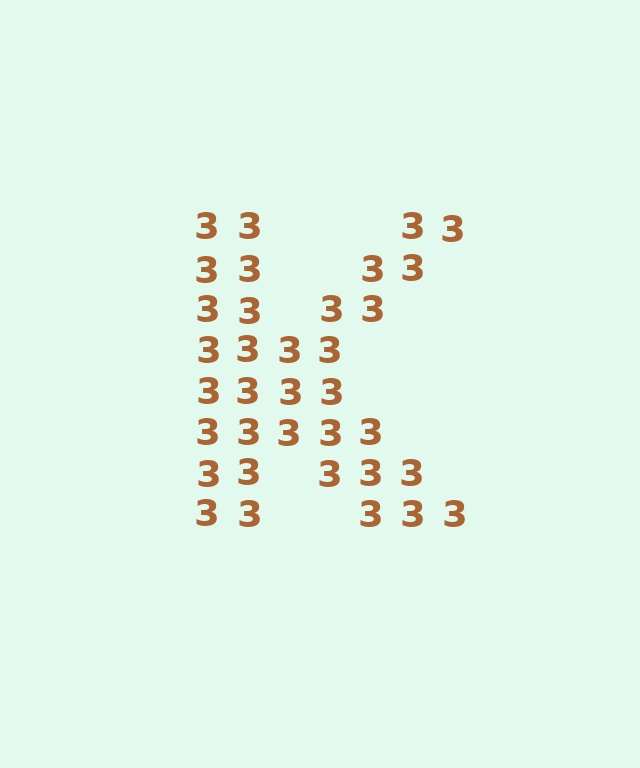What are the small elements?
The small elements are digit 3's.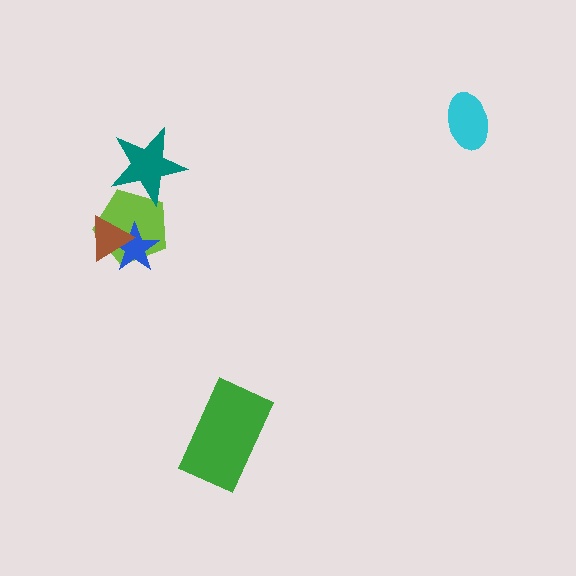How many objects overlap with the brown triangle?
2 objects overlap with the brown triangle.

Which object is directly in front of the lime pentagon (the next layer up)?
The blue star is directly in front of the lime pentagon.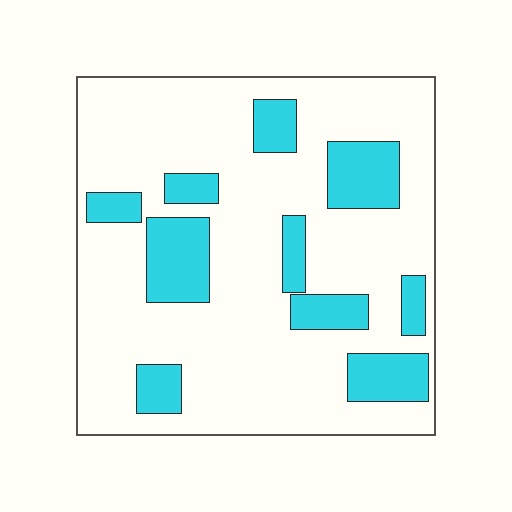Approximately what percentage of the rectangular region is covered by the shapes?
Approximately 20%.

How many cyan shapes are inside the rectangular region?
10.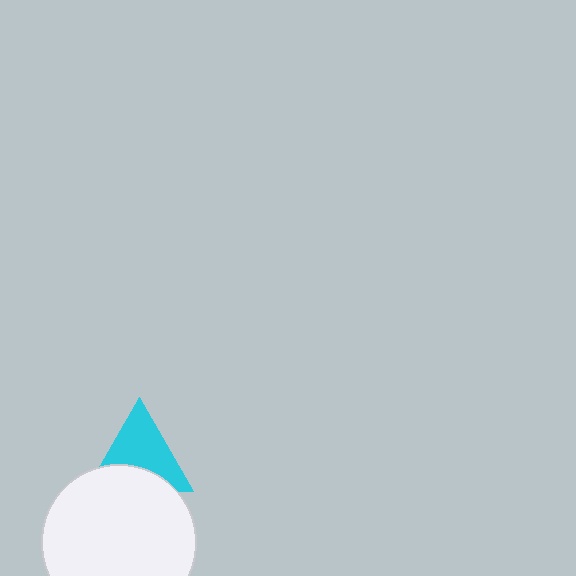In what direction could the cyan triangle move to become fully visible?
The cyan triangle could move up. That would shift it out from behind the white circle entirely.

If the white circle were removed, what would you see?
You would see the complete cyan triangle.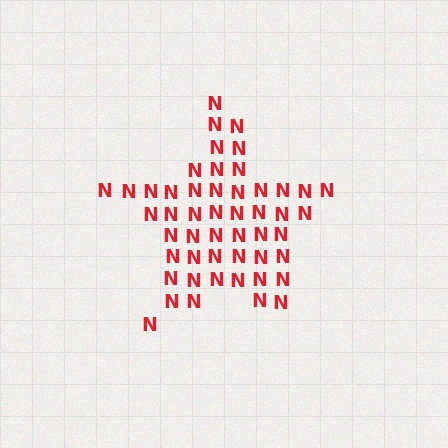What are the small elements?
The small elements are letter N's.